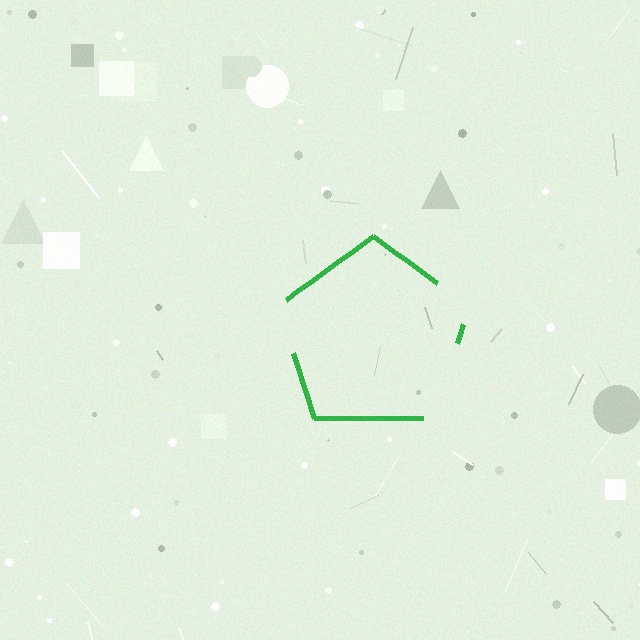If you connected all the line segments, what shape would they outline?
They would outline a pentagon.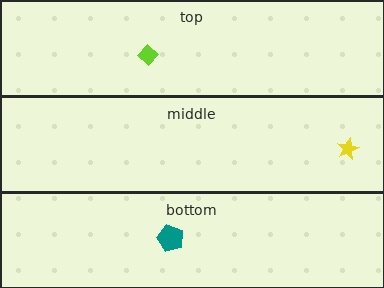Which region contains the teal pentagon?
The bottom region.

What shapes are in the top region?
The lime diamond.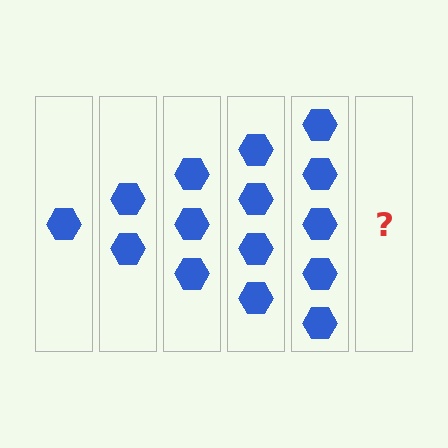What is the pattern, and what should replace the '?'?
The pattern is that each step adds one more hexagon. The '?' should be 6 hexagons.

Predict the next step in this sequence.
The next step is 6 hexagons.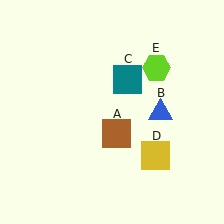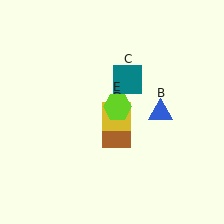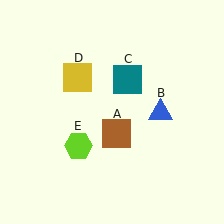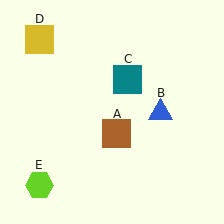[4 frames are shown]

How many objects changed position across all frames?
2 objects changed position: yellow square (object D), lime hexagon (object E).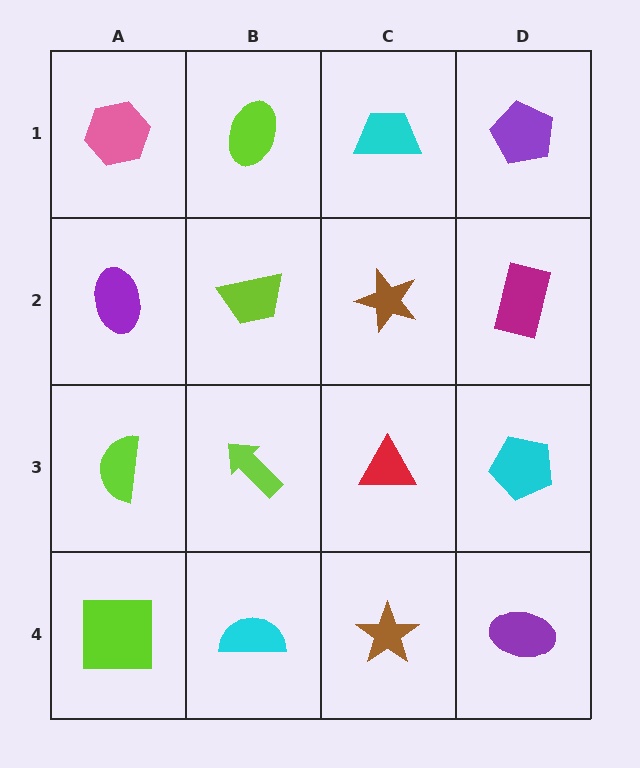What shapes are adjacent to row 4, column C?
A red triangle (row 3, column C), a cyan semicircle (row 4, column B), a purple ellipse (row 4, column D).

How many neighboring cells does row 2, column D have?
3.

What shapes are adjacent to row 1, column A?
A purple ellipse (row 2, column A), a lime ellipse (row 1, column B).